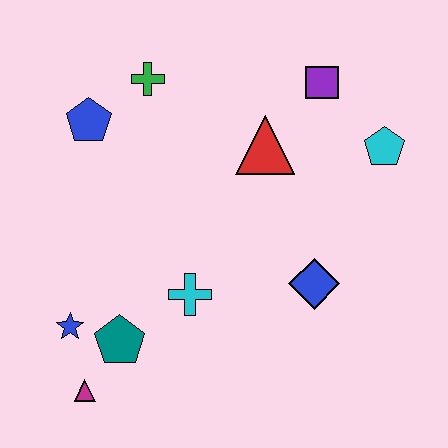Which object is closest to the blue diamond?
The cyan cross is closest to the blue diamond.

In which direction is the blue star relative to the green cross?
The blue star is below the green cross.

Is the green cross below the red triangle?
No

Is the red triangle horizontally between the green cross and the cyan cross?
No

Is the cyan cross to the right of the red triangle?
No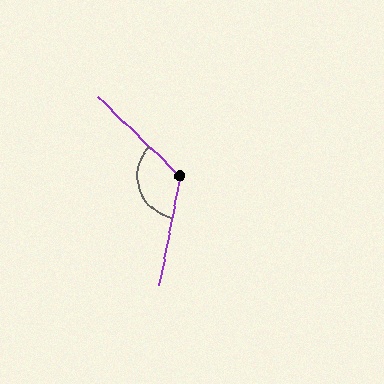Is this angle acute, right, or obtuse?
It is obtuse.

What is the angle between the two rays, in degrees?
Approximately 123 degrees.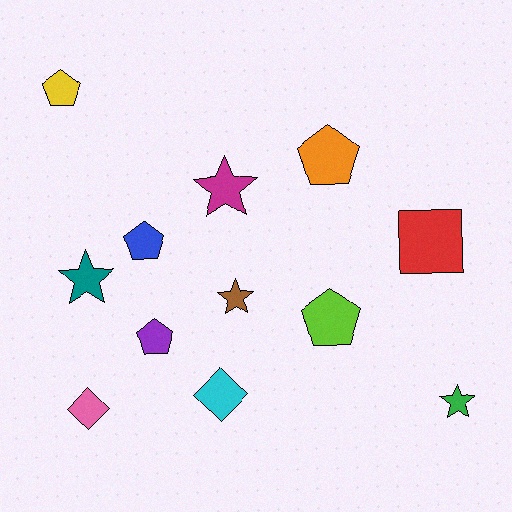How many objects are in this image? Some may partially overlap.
There are 12 objects.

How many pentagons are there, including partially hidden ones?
There are 5 pentagons.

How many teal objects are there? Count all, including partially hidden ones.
There is 1 teal object.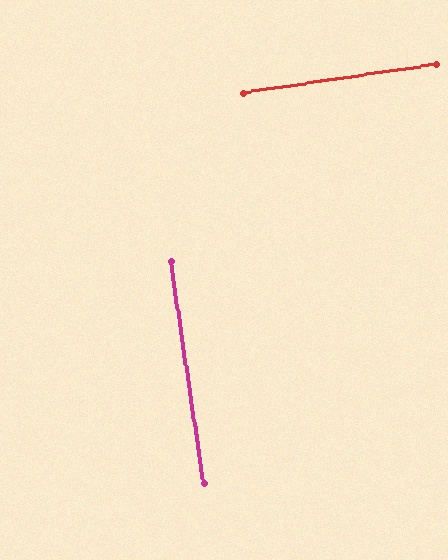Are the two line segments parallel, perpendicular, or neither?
Perpendicular — they meet at approximately 90°.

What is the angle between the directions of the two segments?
Approximately 90 degrees.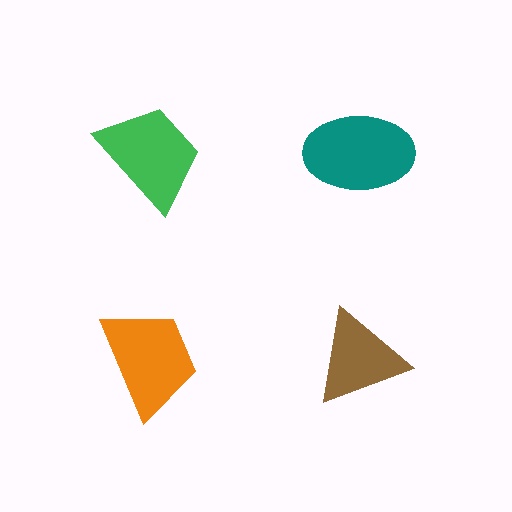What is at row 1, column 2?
A teal ellipse.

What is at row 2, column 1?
An orange trapezoid.